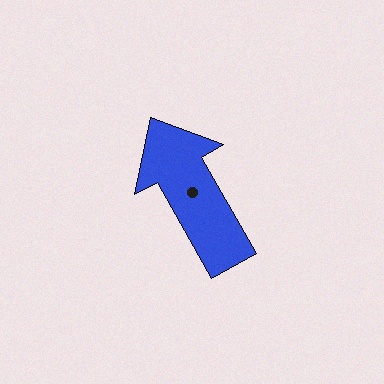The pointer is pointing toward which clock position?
Roughly 11 o'clock.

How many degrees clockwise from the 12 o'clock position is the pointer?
Approximately 330 degrees.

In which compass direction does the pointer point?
Northwest.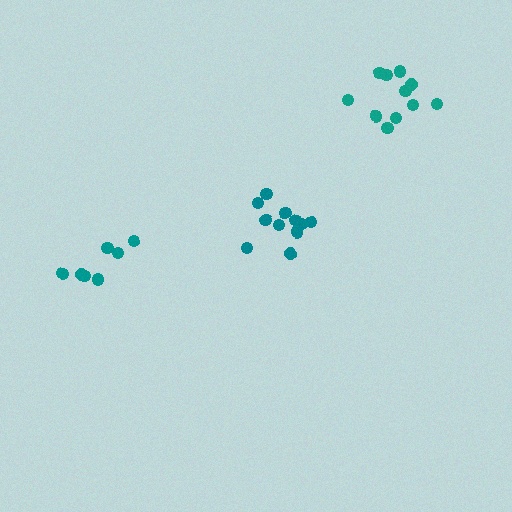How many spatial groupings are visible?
There are 3 spatial groupings.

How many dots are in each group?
Group 1: 11 dots, Group 2: 11 dots, Group 3: 7 dots (29 total).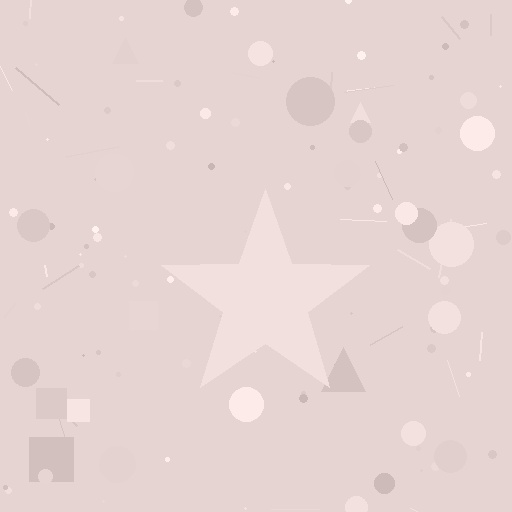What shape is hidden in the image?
A star is hidden in the image.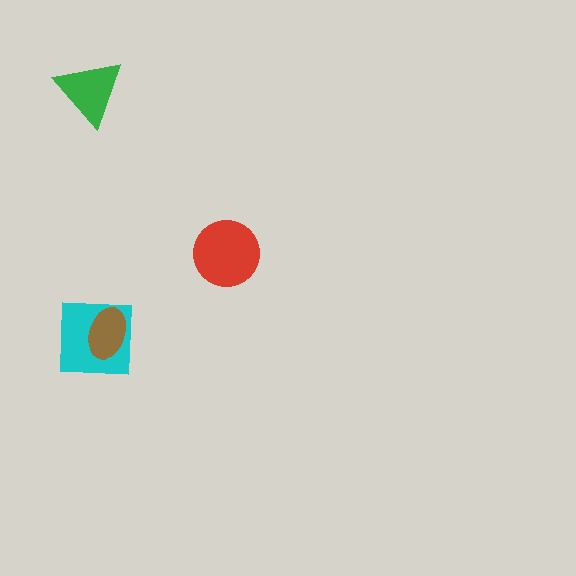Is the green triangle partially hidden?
No, no other shape covers it.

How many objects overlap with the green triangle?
0 objects overlap with the green triangle.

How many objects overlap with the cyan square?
1 object overlaps with the cyan square.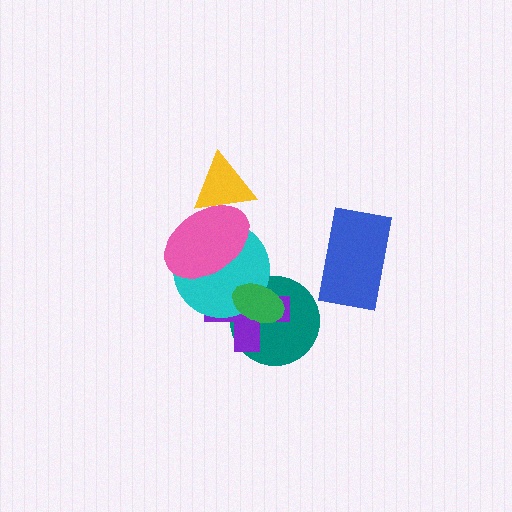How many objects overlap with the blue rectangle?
0 objects overlap with the blue rectangle.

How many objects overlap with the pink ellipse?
3 objects overlap with the pink ellipse.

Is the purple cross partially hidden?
Yes, it is partially covered by another shape.